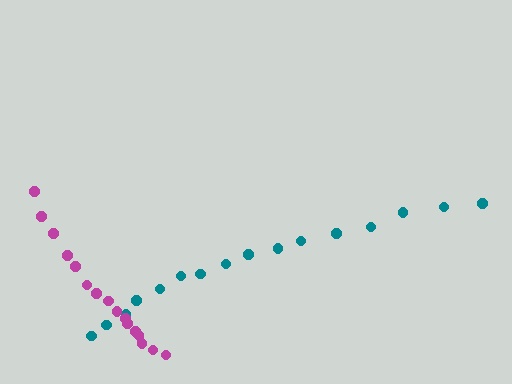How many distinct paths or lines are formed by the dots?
There are 2 distinct paths.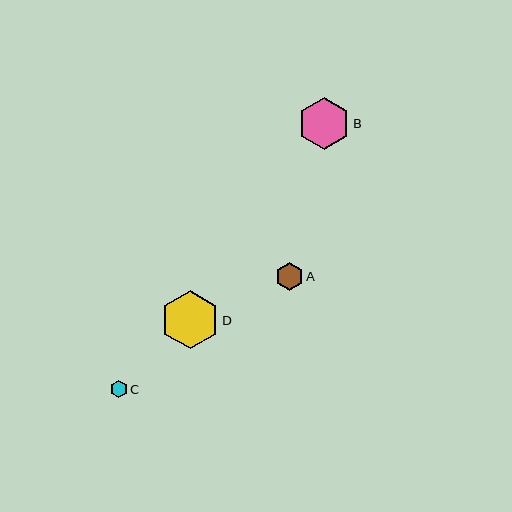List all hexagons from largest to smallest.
From largest to smallest: D, B, A, C.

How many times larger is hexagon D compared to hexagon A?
Hexagon D is approximately 2.1 times the size of hexagon A.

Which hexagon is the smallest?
Hexagon C is the smallest with a size of approximately 17 pixels.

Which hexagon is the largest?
Hexagon D is the largest with a size of approximately 58 pixels.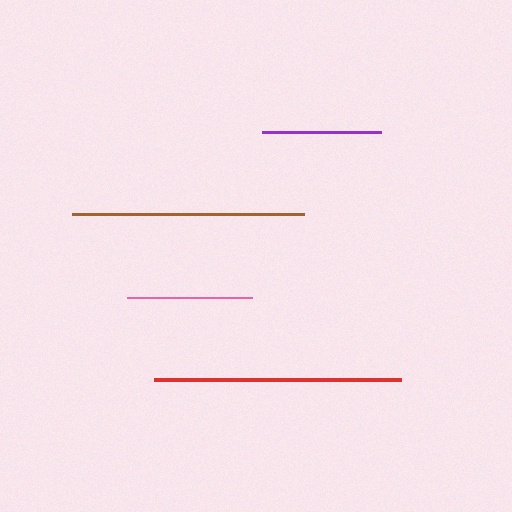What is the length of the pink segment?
The pink segment is approximately 125 pixels long.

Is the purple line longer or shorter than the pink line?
The pink line is longer than the purple line.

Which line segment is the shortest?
The purple line is the shortest at approximately 119 pixels.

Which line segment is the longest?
The red line is the longest at approximately 246 pixels.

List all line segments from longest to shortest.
From longest to shortest: red, brown, pink, purple.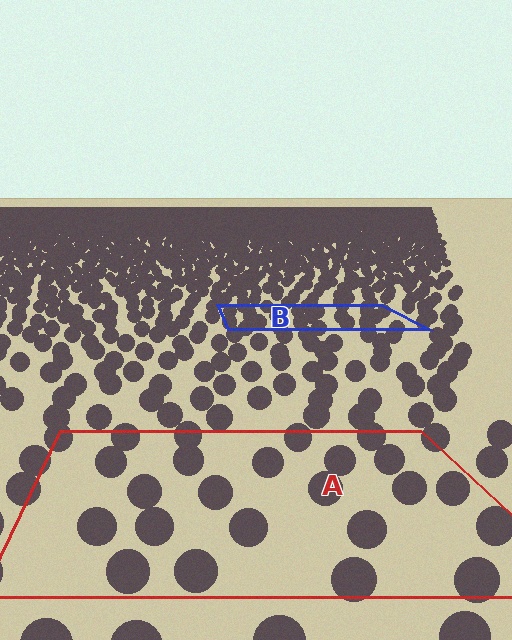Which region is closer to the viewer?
Region A is closer. The texture elements there are larger and more spread out.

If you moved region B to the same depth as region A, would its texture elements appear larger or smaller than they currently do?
They would appear larger. At a closer depth, the same texture elements are projected at a bigger on-screen size.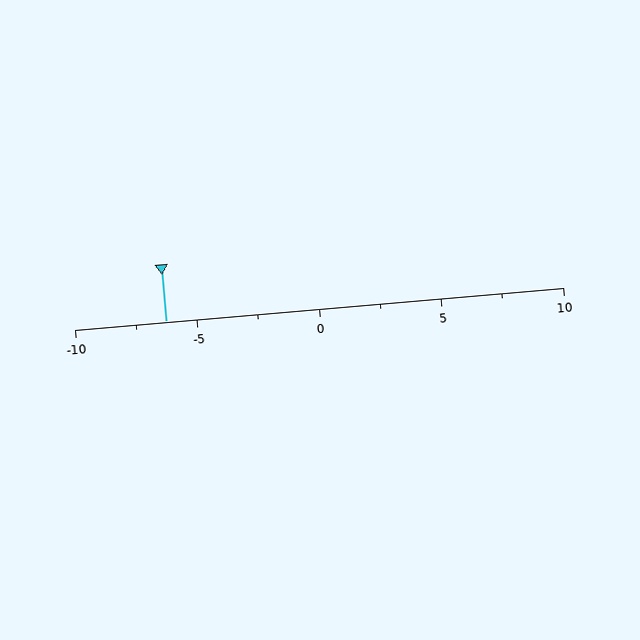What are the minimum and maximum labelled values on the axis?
The axis runs from -10 to 10.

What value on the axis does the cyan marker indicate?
The marker indicates approximately -6.2.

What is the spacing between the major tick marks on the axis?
The major ticks are spaced 5 apart.